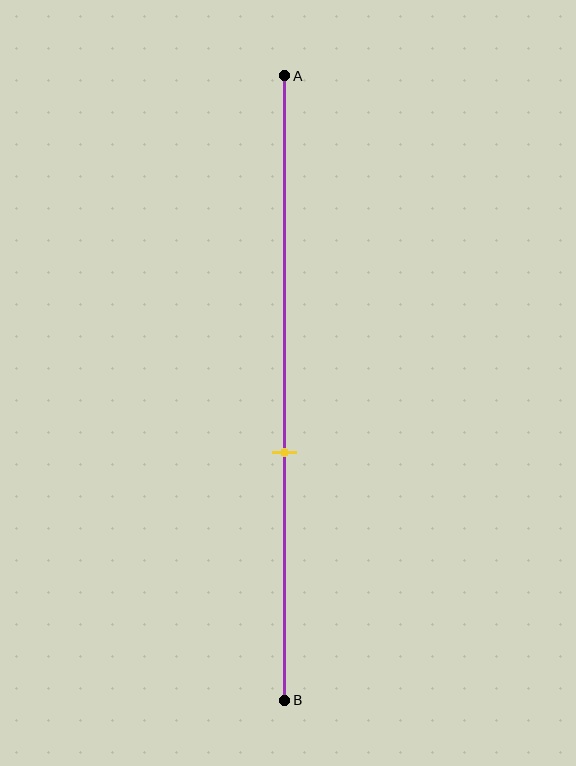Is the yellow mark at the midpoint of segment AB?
No, the mark is at about 60% from A, not at the 50% midpoint.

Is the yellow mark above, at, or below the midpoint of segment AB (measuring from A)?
The yellow mark is below the midpoint of segment AB.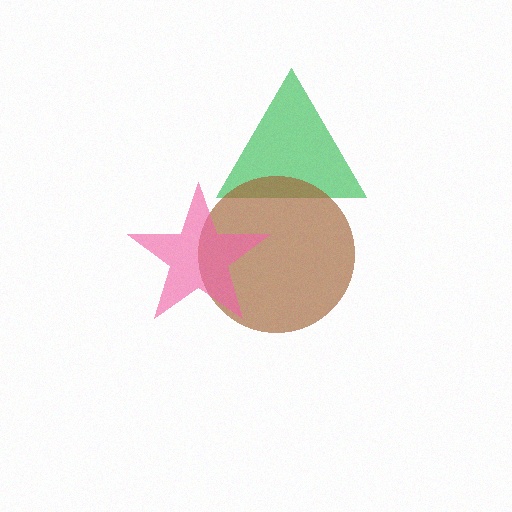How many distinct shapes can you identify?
There are 3 distinct shapes: a green triangle, a brown circle, a pink star.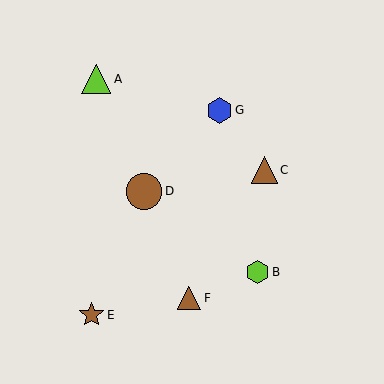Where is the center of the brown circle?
The center of the brown circle is at (144, 191).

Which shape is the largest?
The brown circle (labeled D) is the largest.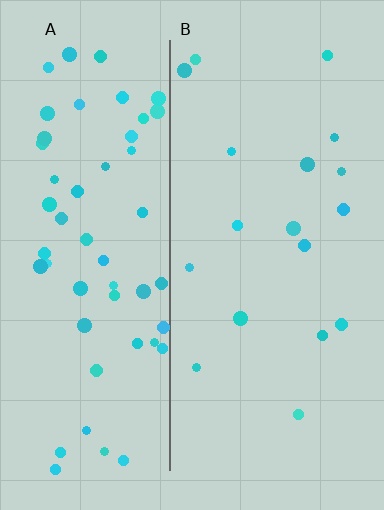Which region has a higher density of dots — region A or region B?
A (the left).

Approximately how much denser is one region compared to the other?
Approximately 3.2× — region A over region B.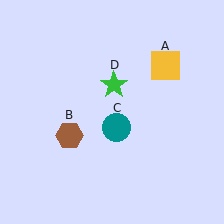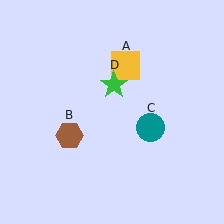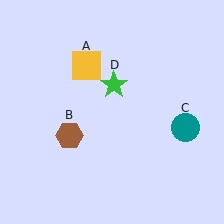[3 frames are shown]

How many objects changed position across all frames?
2 objects changed position: yellow square (object A), teal circle (object C).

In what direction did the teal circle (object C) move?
The teal circle (object C) moved right.